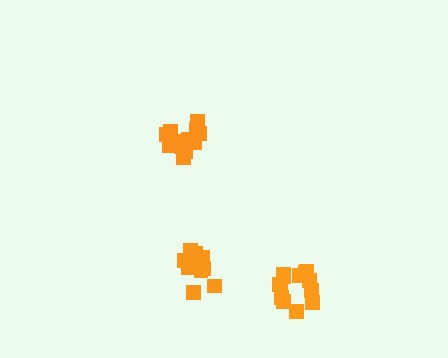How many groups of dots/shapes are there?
There are 3 groups.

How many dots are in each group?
Group 1: 14 dots, Group 2: 13 dots, Group 3: 14 dots (41 total).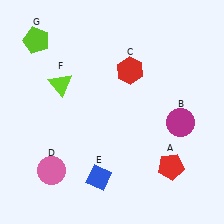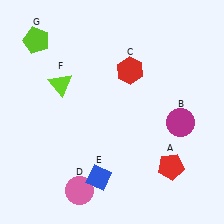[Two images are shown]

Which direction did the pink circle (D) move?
The pink circle (D) moved right.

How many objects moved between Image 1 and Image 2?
1 object moved between the two images.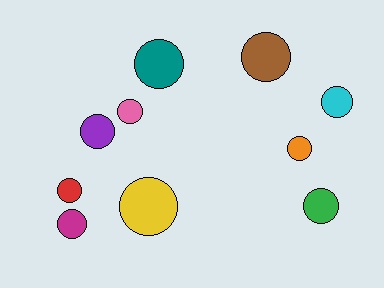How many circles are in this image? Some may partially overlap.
There are 10 circles.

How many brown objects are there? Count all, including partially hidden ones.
There is 1 brown object.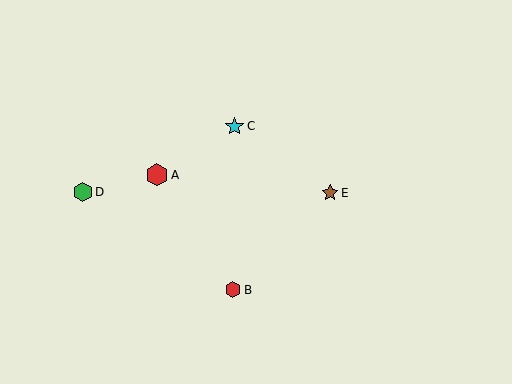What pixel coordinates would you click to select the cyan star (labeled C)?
Click at (234, 126) to select the cyan star C.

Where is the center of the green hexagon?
The center of the green hexagon is at (83, 192).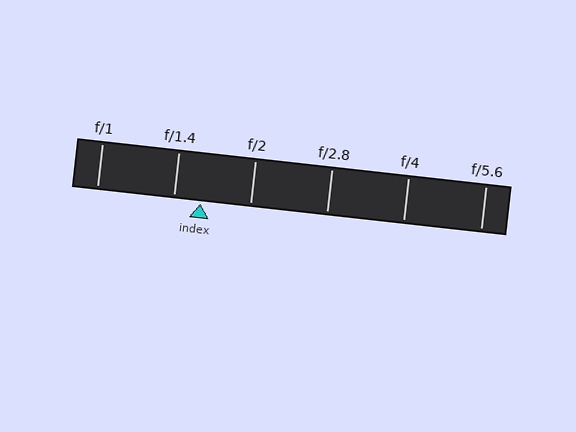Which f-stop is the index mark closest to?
The index mark is closest to f/1.4.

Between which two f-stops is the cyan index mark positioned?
The index mark is between f/1.4 and f/2.